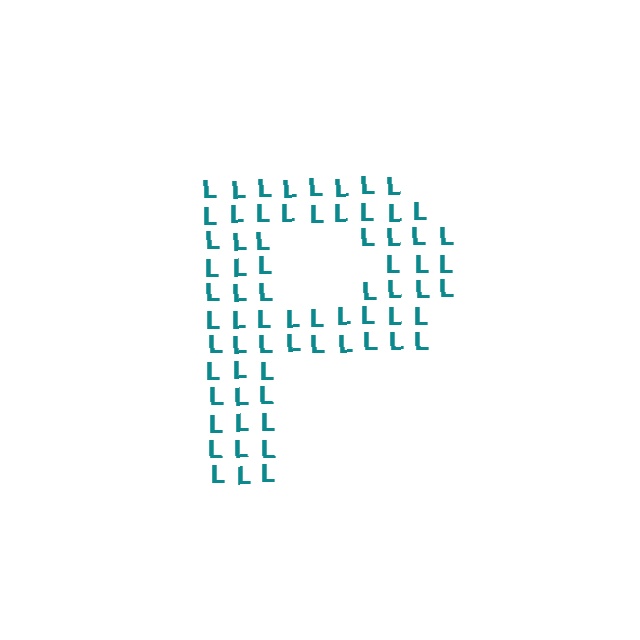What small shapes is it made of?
It is made of small letter L's.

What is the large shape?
The large shape is the letter P.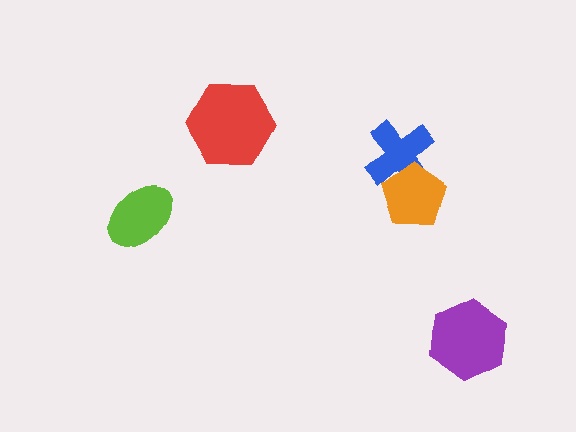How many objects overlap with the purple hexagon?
0 objects overlap with the purple hexagon.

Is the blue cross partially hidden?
Yes, it is partially covered by another shape.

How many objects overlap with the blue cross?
1 object overlaps with the blue cross.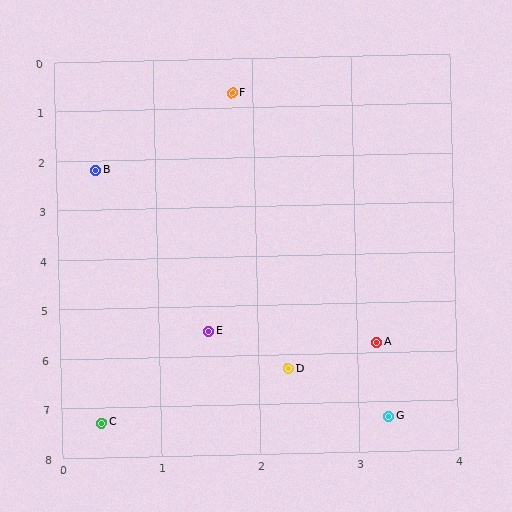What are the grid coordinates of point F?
Point F is at approximately (1.8, 0.7).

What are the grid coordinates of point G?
Point G is at approximately (3.3, 7.3).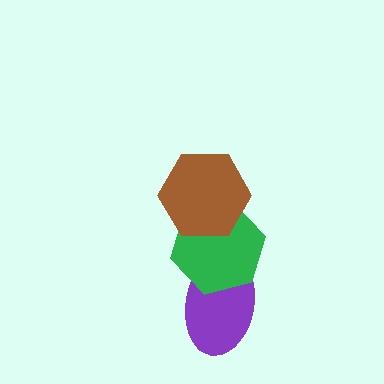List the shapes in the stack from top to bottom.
From top to bottom: the brown hexagon, the green hexagon, the purple ellipse.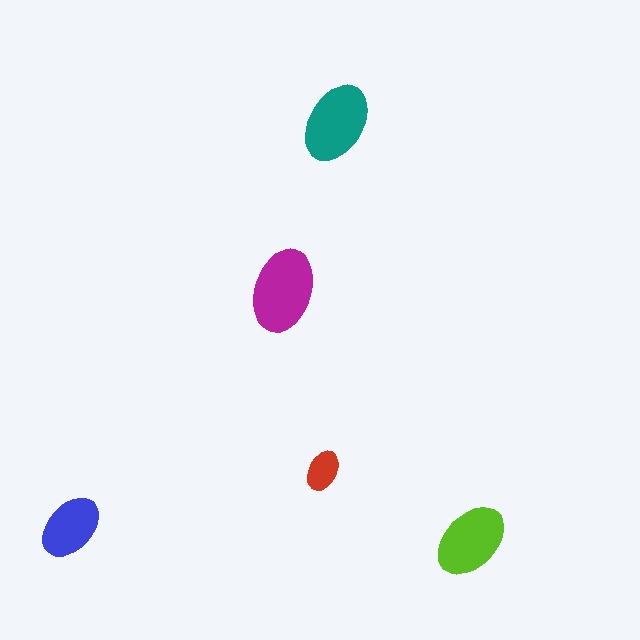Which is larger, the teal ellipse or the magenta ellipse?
The magenta one.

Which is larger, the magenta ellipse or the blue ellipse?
The magenta one.